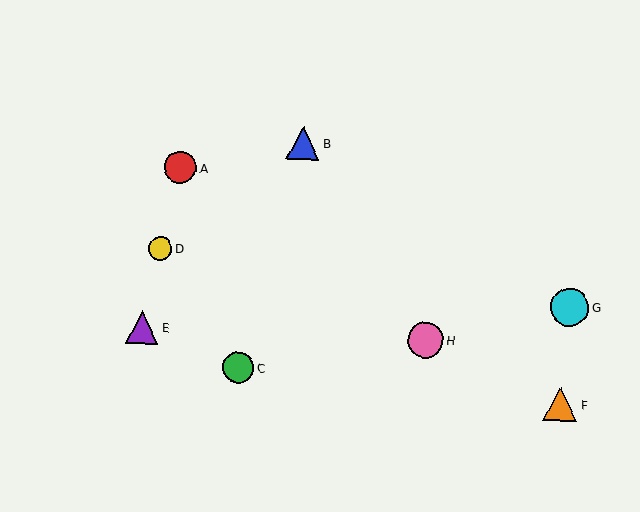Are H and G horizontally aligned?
No, H is at y≈340 and G is at y≈307.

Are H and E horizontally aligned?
Yes, both are at y≈340.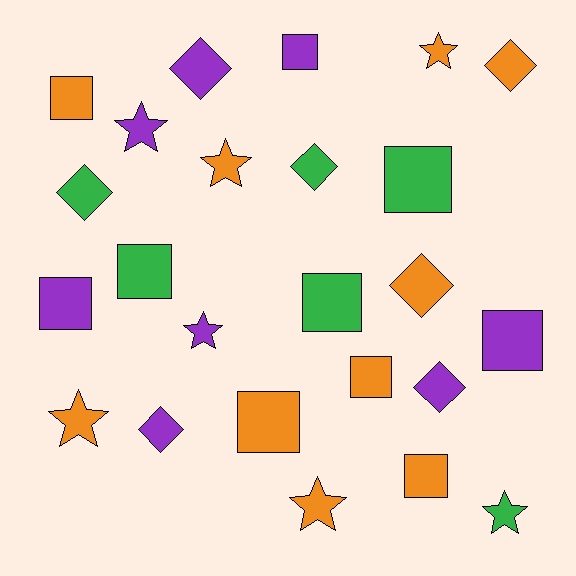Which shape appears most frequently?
Square, with 10 objects.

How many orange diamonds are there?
There are 2 orange diamonds.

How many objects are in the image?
There are 24 objects.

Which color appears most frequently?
Orange, with 10 objects.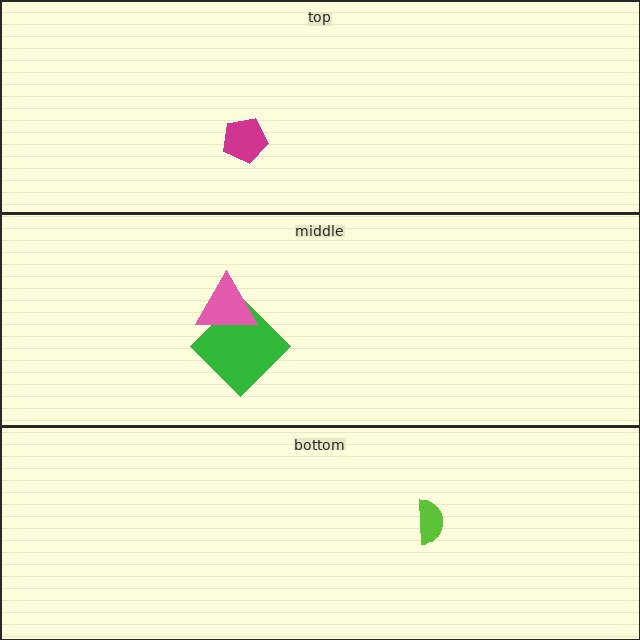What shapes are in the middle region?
The green diamond, the pink triangle.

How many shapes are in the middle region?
2.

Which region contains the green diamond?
The middle region.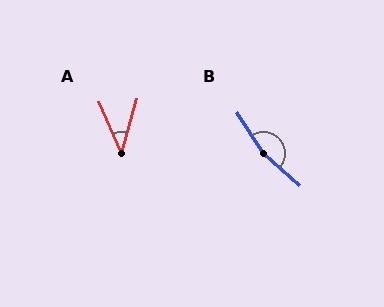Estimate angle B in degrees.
Approximately 164 degrees.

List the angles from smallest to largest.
A (40°), B (164°).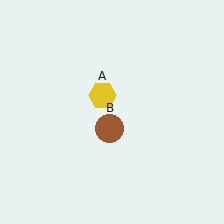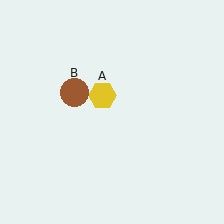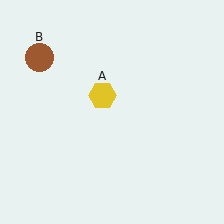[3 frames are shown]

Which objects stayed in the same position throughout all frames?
Yellow hexagon (object A) remained stationary.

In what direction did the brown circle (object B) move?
The brown circle (object B) moved up and to the left.